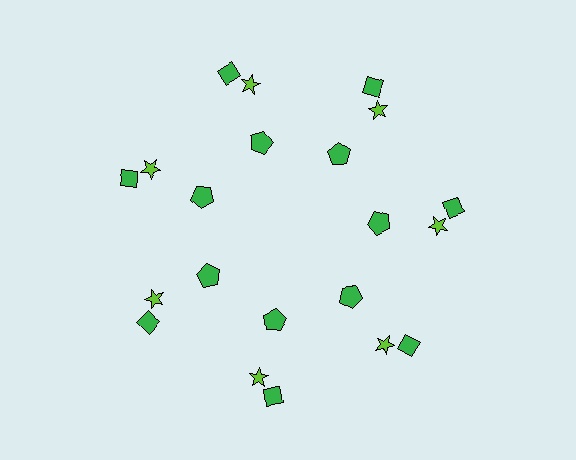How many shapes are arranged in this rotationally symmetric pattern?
There are 21 shapes, arranged in 7 groups of 3.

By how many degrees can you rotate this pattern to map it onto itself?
The pattern maps onto itself every 51 degrees of rotation.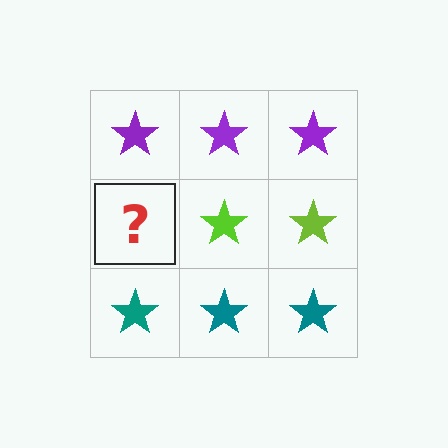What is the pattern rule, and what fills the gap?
The rule is that each row has a consistent color. The gap should be filled with a lime star.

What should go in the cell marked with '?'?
The missing cell should contain a lime star.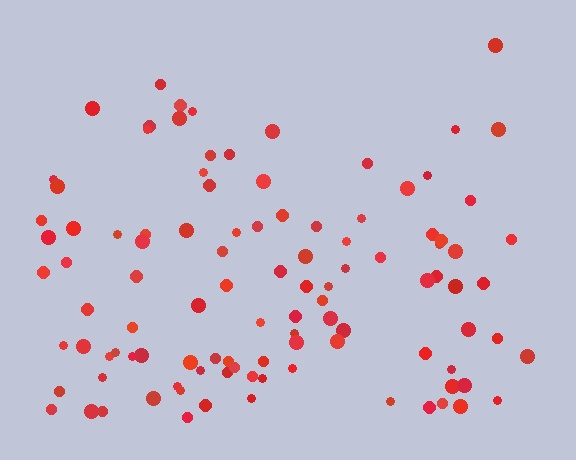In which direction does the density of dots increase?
From top to bottom, with the bottom side densest.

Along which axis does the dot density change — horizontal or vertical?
Vertical.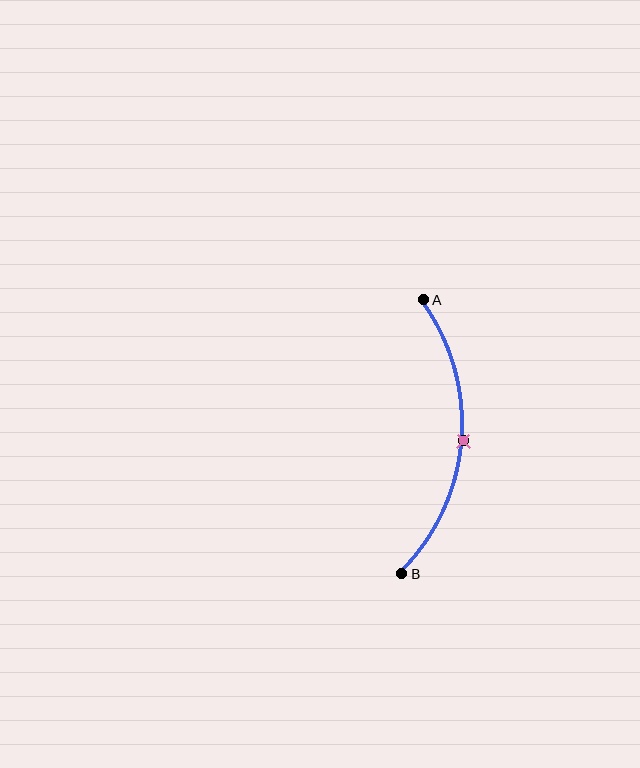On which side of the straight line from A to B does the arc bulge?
The arc bulges to the right of the straight line connecting A and B.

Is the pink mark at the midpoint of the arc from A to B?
Yes. The pink mark lies on the arc at equal arc-length from both A and B — it is the arc midpoint.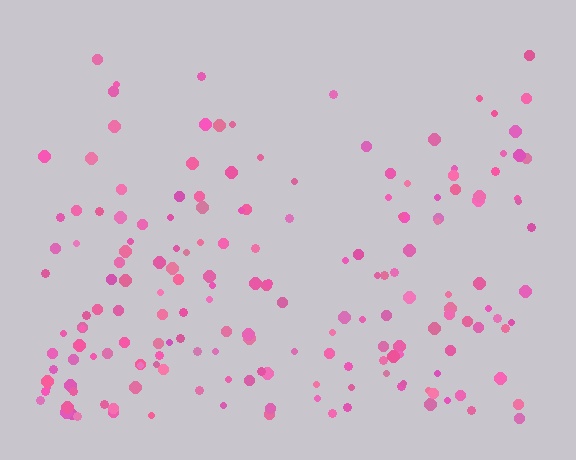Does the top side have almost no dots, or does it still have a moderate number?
Still a moderate number, just noticeably fewer than the bottom.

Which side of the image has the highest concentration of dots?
The bottom.